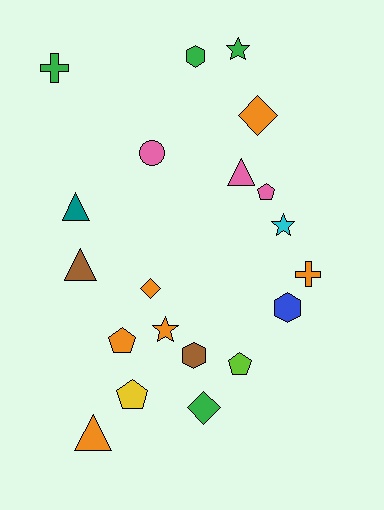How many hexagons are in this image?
There are 3 hexagons.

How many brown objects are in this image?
There are 2 brown objects.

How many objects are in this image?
There are 20 objects.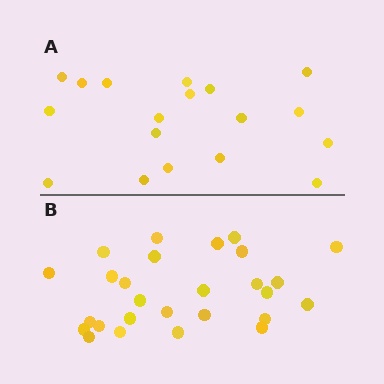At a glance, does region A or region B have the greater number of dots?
Region B (the bottom region) has more dots.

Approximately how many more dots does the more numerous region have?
Region B has roughly 8 or so more dots than region A.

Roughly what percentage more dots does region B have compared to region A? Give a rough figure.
About 50% more.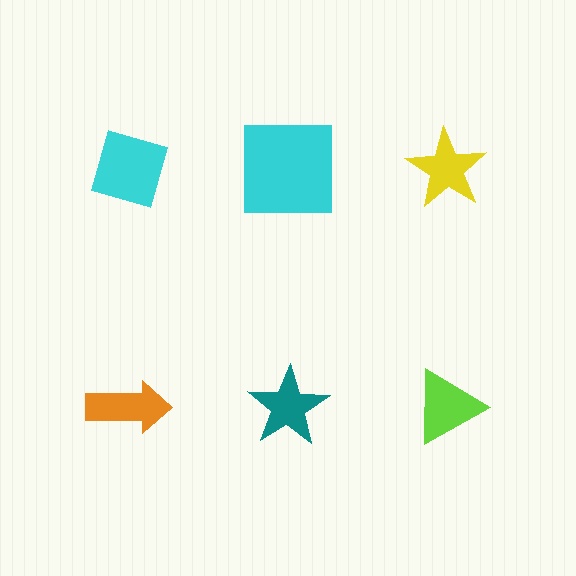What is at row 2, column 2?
A teal star.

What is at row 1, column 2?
A cyan square.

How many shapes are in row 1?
3 shapes.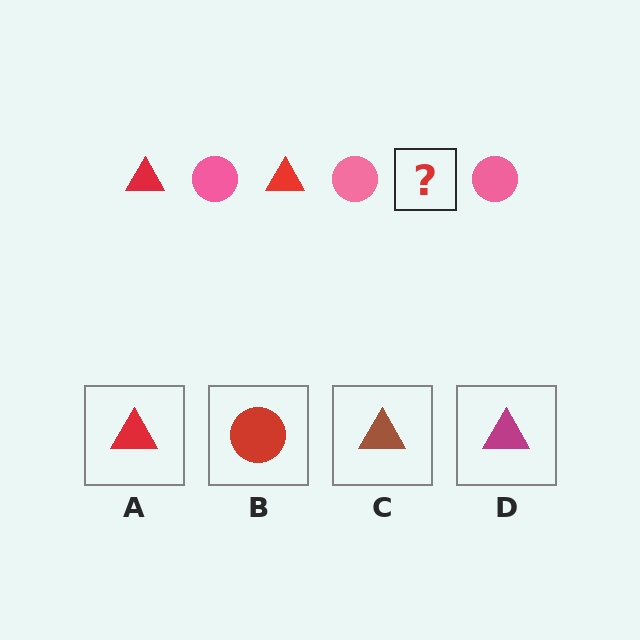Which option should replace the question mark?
Option A.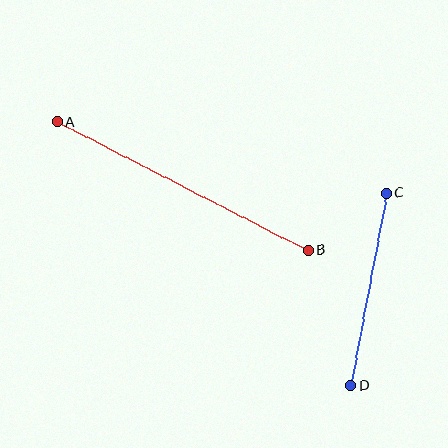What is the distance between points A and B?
The distance is approximately 281 pixels.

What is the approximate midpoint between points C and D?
The midpoint is at approximately (369, 289) pixels.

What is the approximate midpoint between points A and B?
The midpoint is at approximately (183, 186) pixels.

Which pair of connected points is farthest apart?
Points A and B are farthest apart.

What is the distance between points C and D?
The distance is approximately 196 pixels.